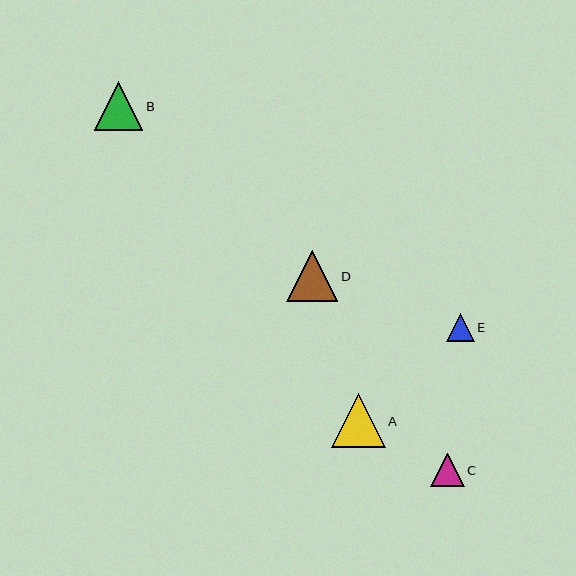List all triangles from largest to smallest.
From largest to smallest: A, D, B, C, E.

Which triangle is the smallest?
Triangle E is the smallest with a size of approximately 28 pixels.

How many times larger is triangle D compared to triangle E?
Triangle D is approximately 1.9 times the size of triangle E.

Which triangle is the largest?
Triangle A is the largest with a size of approximately 54 pixels.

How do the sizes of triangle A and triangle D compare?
Triangle A and triangle D are approximately the same size.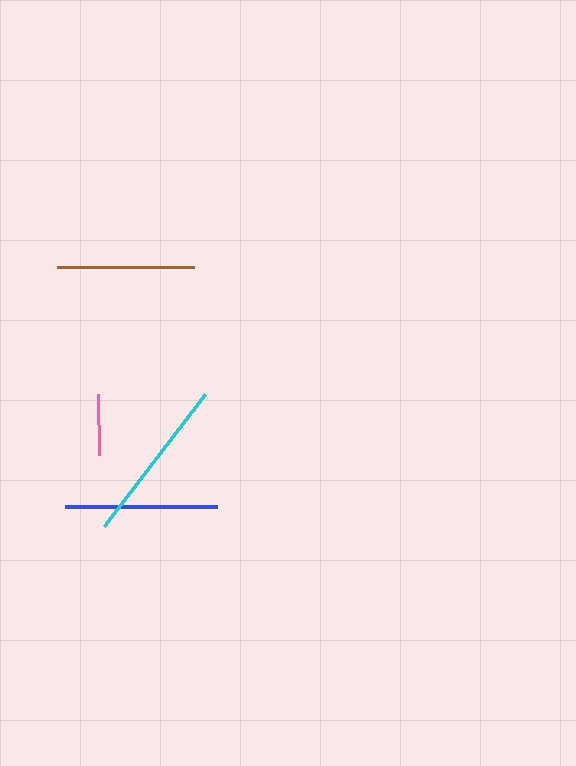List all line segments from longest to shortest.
From longest to shortest: cyan, blue, brown, pink.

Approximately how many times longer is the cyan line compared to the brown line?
The cyan line is approximately 1.2 times the length of the brown line.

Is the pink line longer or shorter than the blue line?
The blue line is longer than the pink line.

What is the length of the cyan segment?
The cyan segment is approximately 166 pixels long.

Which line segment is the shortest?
The pink line is the shortest at approximately 61 pixels.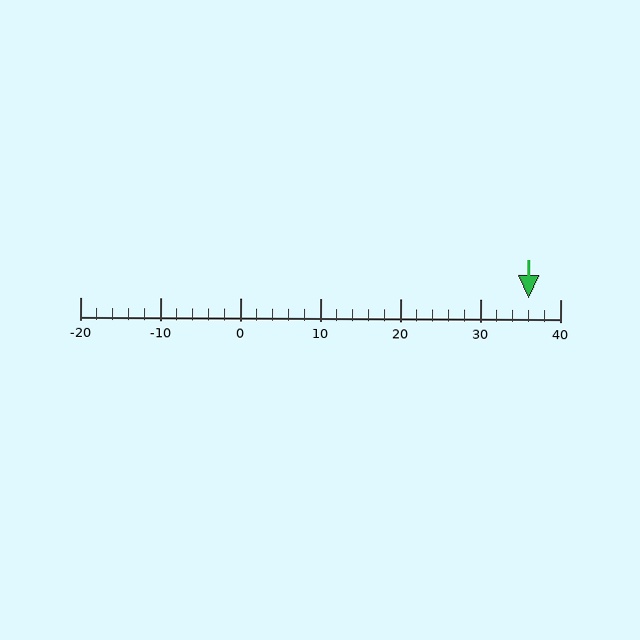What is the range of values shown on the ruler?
The ruler shows values from -20 to 40.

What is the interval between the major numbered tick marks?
The major tick marks are spaced 10 units apart.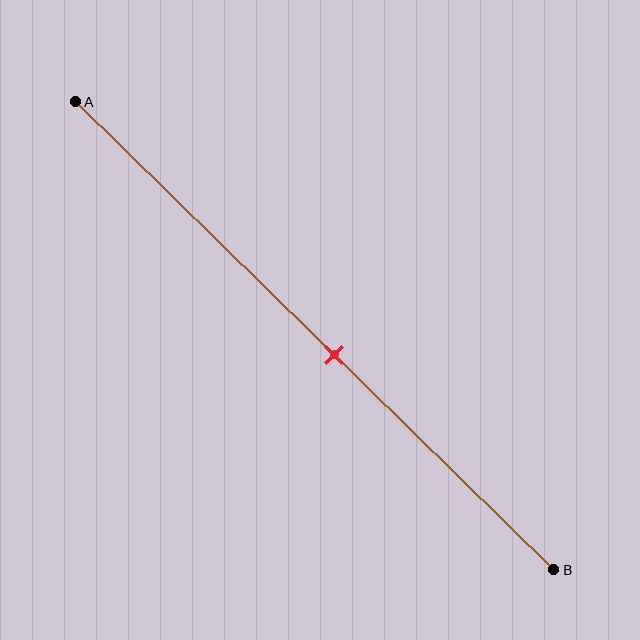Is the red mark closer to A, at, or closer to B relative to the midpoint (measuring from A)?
The red mark is closer to point B than the midpoint of segment AB.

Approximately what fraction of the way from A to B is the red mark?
The red mark is approximately 55% of the way from A to B.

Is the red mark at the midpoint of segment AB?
No, the mark is at about 55% from A, not at the 50% midpoint.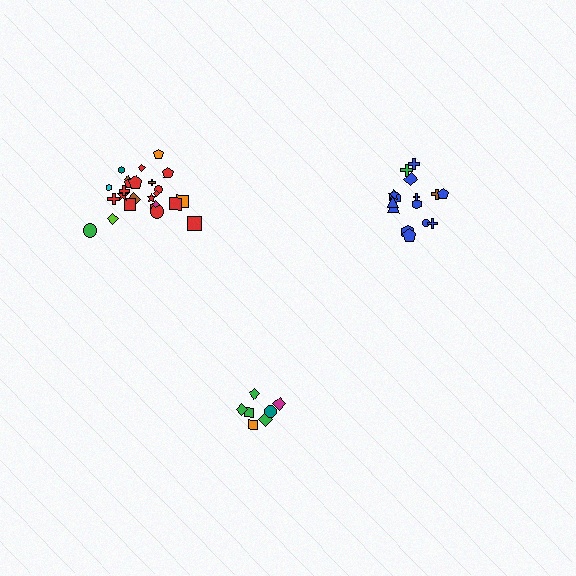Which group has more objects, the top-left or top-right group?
The top-left group.